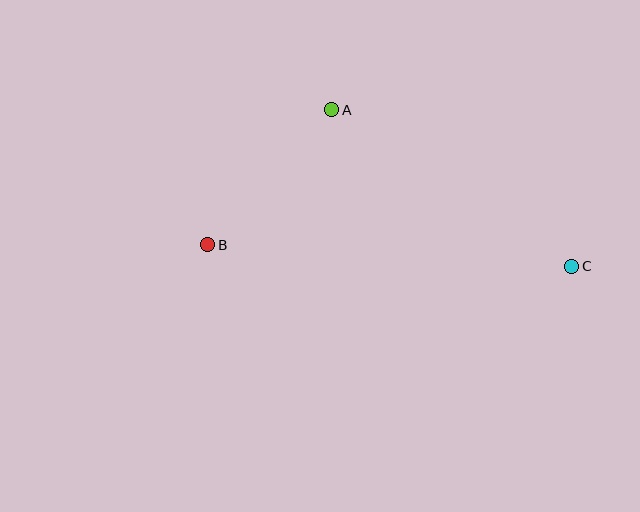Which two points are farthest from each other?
Points B and C are farthest from each other.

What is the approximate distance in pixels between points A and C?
The distance between A and C is approximately 286 pixels.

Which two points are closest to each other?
Points A and B are closest to each other.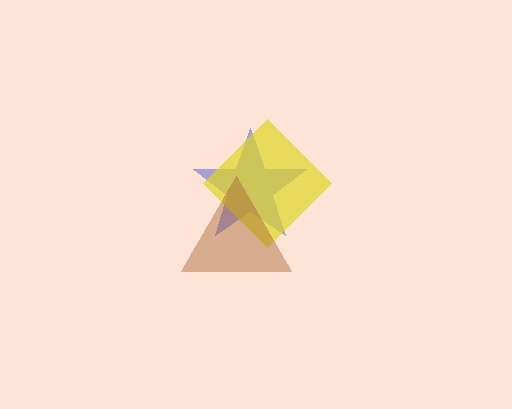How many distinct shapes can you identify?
There are 3 distinct shapes: a blue star, a yellow diamond, a brown triangle.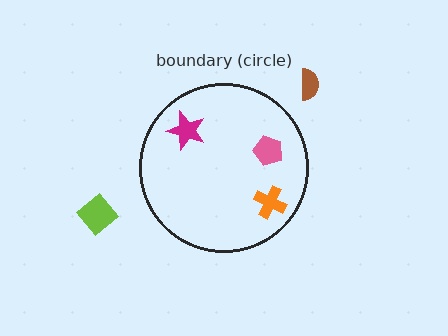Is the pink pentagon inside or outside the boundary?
Inside.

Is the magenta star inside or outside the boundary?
Inside.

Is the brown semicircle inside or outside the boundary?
Outside.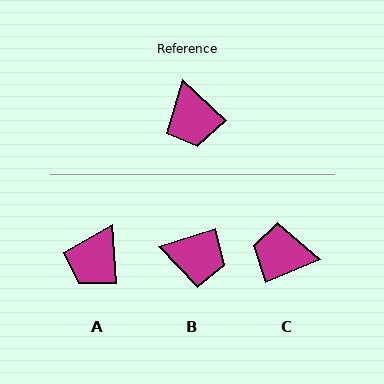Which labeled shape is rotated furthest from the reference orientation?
C, about 115 degrees away.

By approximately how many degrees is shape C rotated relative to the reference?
Approximately 115 degrees clockwise.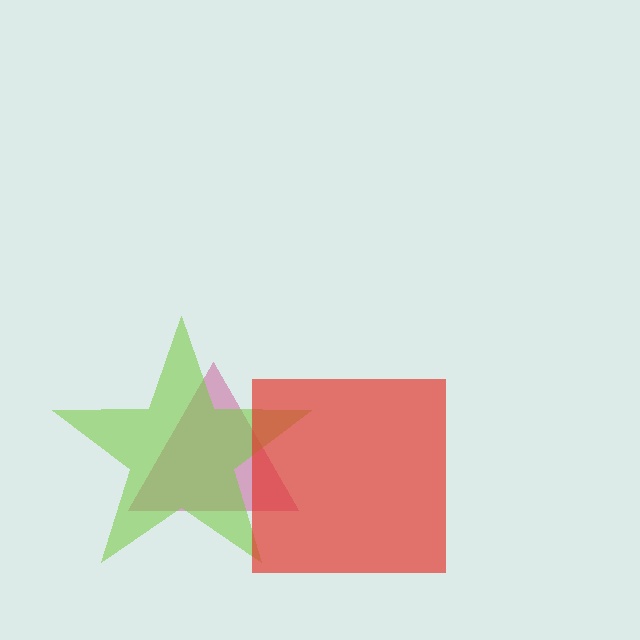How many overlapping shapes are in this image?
There are 3 overlapping shapes in the image.